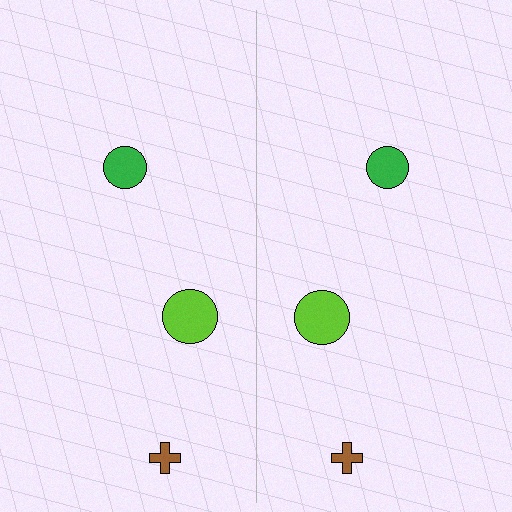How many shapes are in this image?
There are 6 shapes in this image.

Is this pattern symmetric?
Yes, this pattern has bilateral (reflection) symmetry.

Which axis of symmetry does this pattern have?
The pattern has a vertical axis of symmetry running through the center of the image.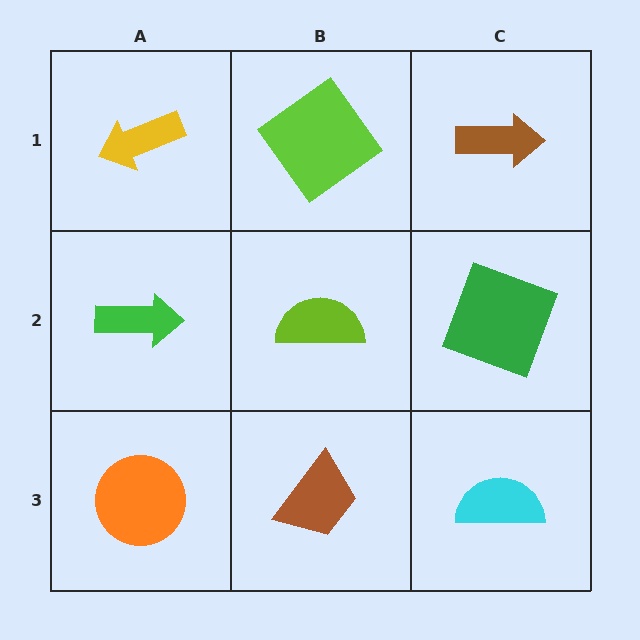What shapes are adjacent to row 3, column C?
A green square (row 2, column C), a brown trapezoid (row 3, column B).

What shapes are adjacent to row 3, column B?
A lime semicircle (row 2, column B), an orange circle (row 3, column A), a cyan semicircle (row 3, column C).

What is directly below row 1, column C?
A green square.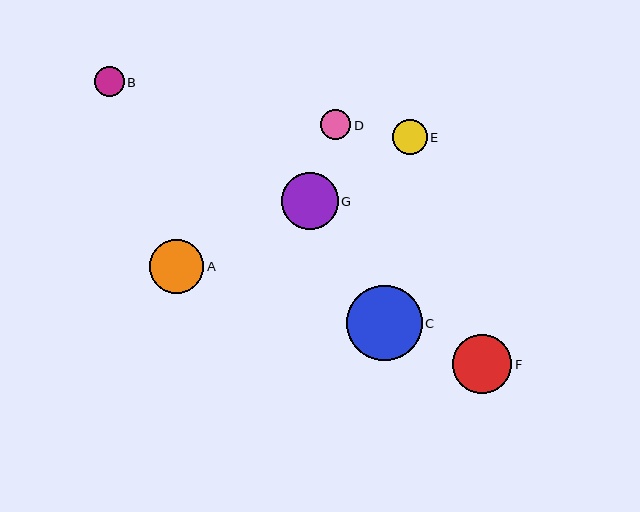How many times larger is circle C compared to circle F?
Circle C is approximately 1.3 times the size of circle F.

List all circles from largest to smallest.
From largest to smallest: C, F, G, A, E, D, B.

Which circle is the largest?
Circle C is the largest with a size of approximately 76 pixels.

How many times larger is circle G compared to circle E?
Circle G is approximately 1.6 times the size of circle E.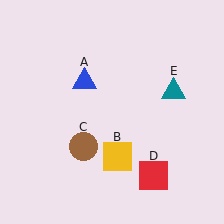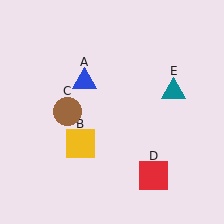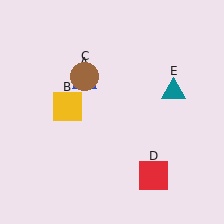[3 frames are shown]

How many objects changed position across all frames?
2 objects changed position: yellow square (object B), brown circle (object C).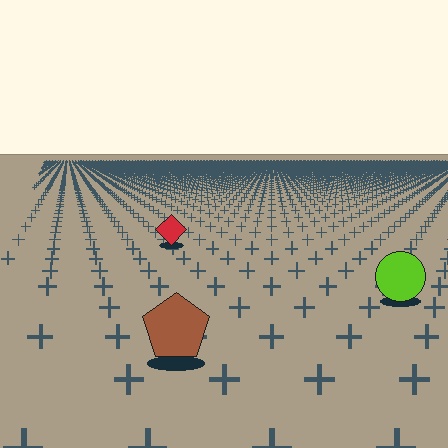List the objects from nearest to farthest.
From nearest to farthest: the brown pentagon, the lime circle, the red diamond.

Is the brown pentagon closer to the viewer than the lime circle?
Yes. The brown pentagon is closer — you can tell from the texture gradient: the ground texture is coarser near it.